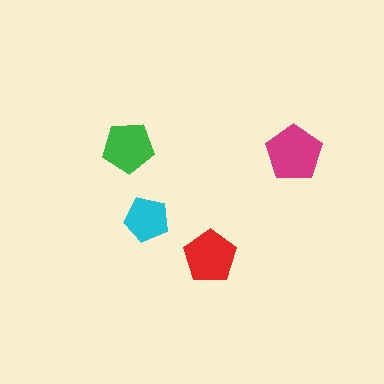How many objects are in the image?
There are 4 objects in the image.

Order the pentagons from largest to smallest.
the magenta one, the red one, the green one, the cyan one.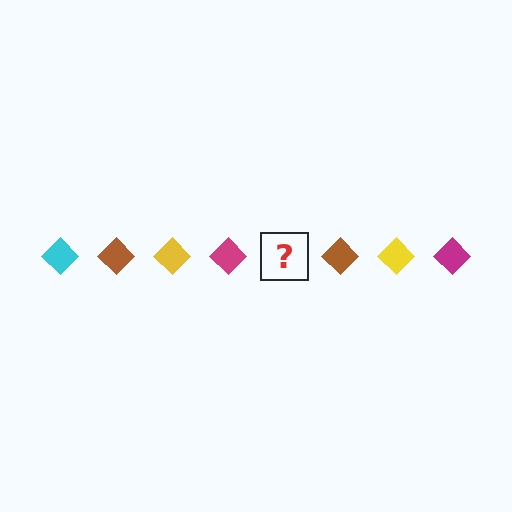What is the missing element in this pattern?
The missing element is a cyan diamond.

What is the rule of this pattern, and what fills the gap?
The rule is that the pattern cycles through cyan, brown, yellow, magenta diamonds. The gap should be filled with a cyan diamond.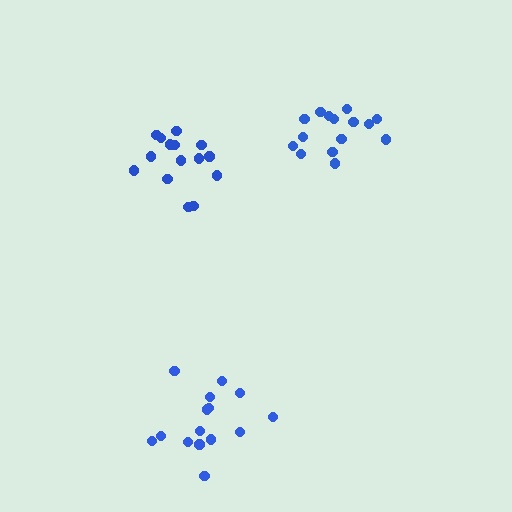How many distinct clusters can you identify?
There are 3 distinct clusters.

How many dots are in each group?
Group 1: 15 dots, Group 2: 15 dots, Group 3: 15 dots (45 total).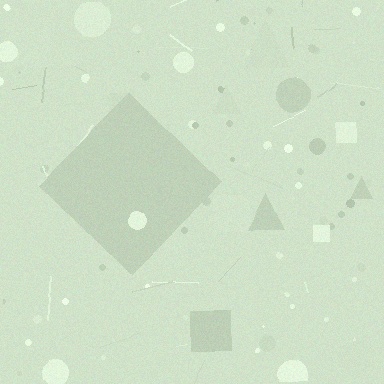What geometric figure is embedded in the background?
A diamond is embedded in the background.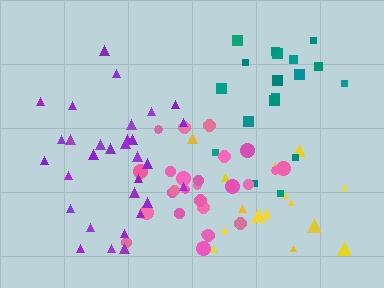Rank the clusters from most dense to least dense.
pink, purple, teal, yellow.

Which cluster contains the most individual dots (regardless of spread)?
Purple (31).